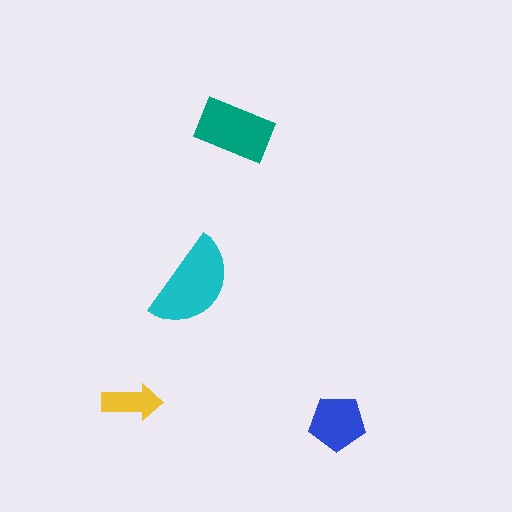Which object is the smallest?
The yellow arrow.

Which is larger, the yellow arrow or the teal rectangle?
The teal rectangle.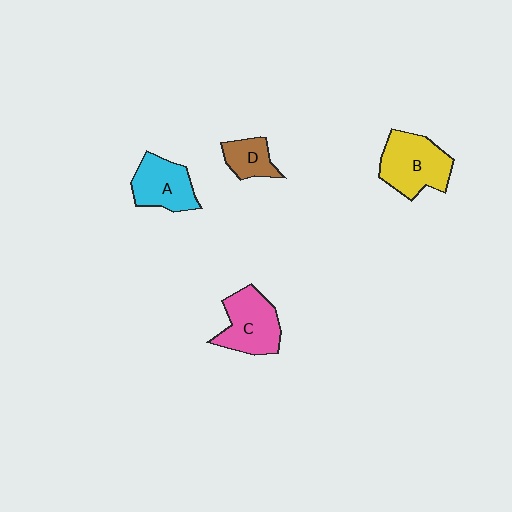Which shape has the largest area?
Shape B (yellow).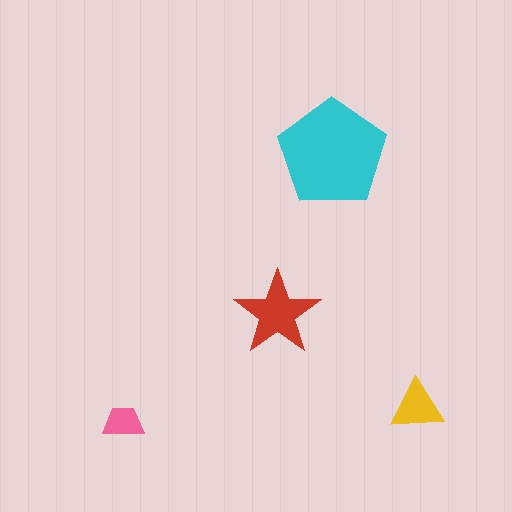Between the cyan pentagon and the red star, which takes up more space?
The cyan pentagon.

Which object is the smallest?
The pink trapezoid.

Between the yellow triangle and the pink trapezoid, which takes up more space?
The yellow triangle.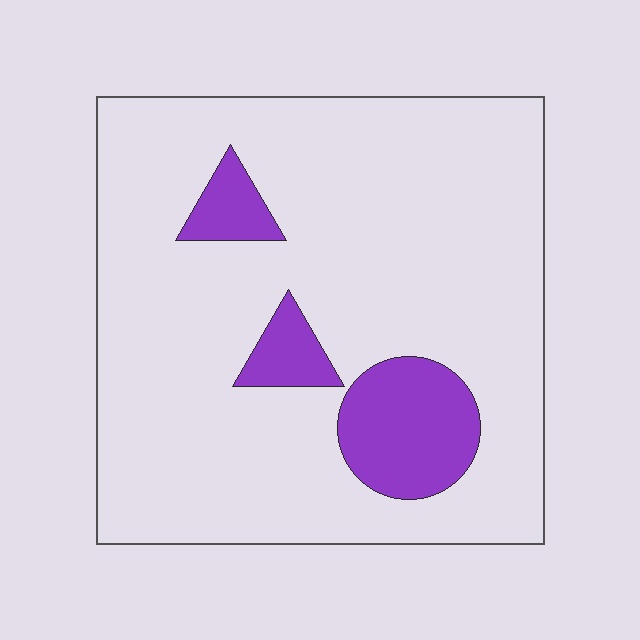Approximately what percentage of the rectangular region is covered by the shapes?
Approximately 15%.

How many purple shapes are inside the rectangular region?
3.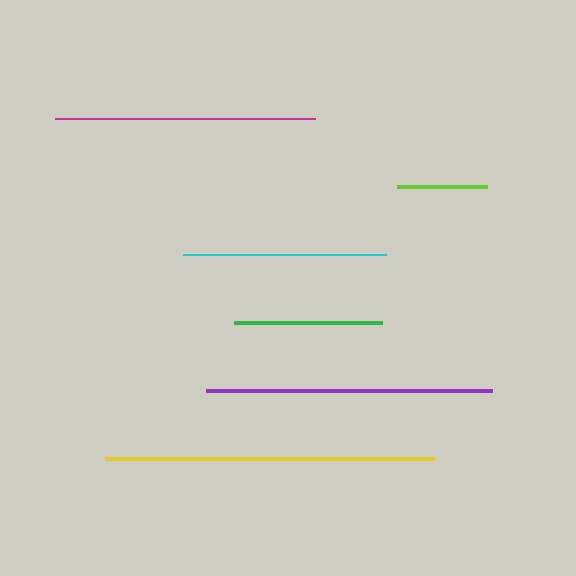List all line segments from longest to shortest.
From longest to shortest: yellow, purple, magenta, cyan, green, lime.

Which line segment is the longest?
The yellow line is the longest at approximately 329 pixels.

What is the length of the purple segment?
The purple segment is approximately 286 pixels long.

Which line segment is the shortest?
The lime line is the shortest at approximately 90 pixels.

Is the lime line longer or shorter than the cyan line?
The cyan line is longer than the lime line.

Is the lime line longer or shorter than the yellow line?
The yellow line is longer than the lime line.